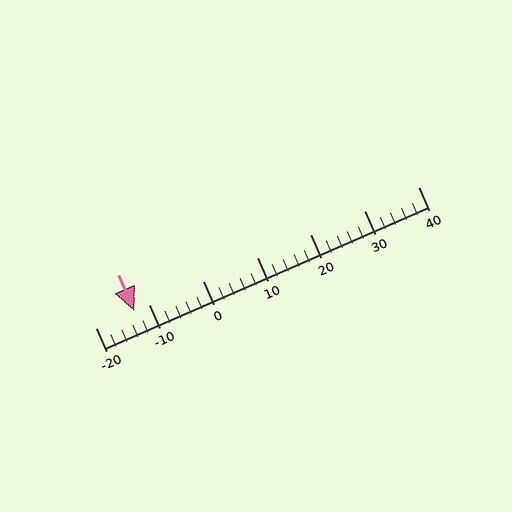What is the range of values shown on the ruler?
The ruler shows values from -20 to 40.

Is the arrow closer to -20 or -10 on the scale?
The arrow is closer to -10.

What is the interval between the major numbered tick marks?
The major tick marks are spaced 10 units apart.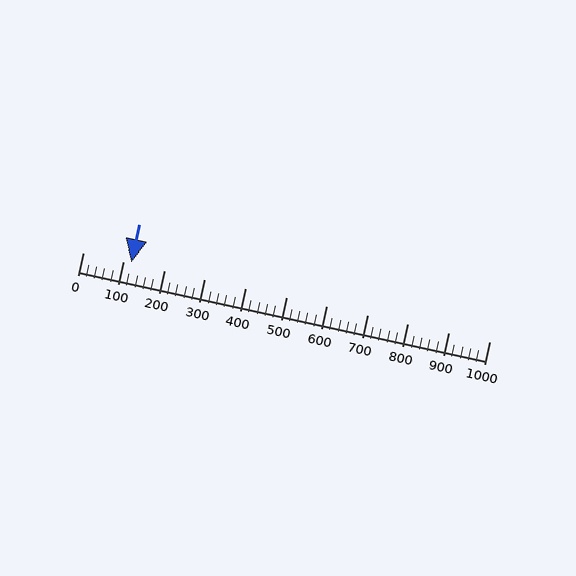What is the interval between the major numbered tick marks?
The major tick marks are spaced 100 units apart.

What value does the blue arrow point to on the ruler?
The blue arrow points to approximately 120.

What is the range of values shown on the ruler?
The ruler shows values from 0 to 1000.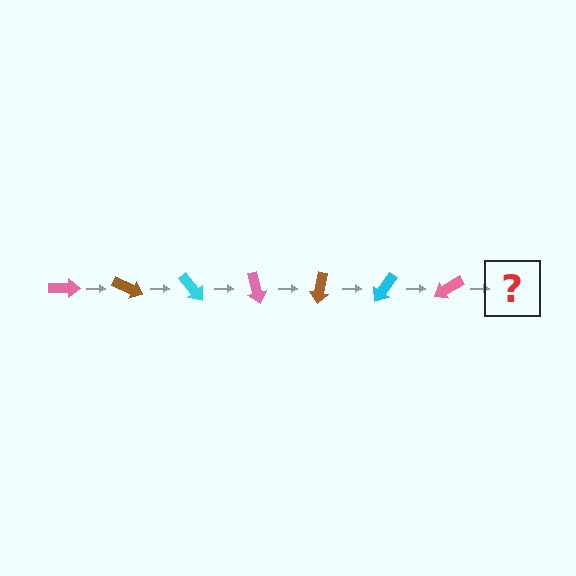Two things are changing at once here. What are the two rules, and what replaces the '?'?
The two rules are that it rotates 25 degrees each step and the color cycles through pink, brown, and cyan. The '?' should be a brown arrow, rotated 175 degrees from the start.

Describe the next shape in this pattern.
It should be a brown arrow, rotated 175 degrees from the start.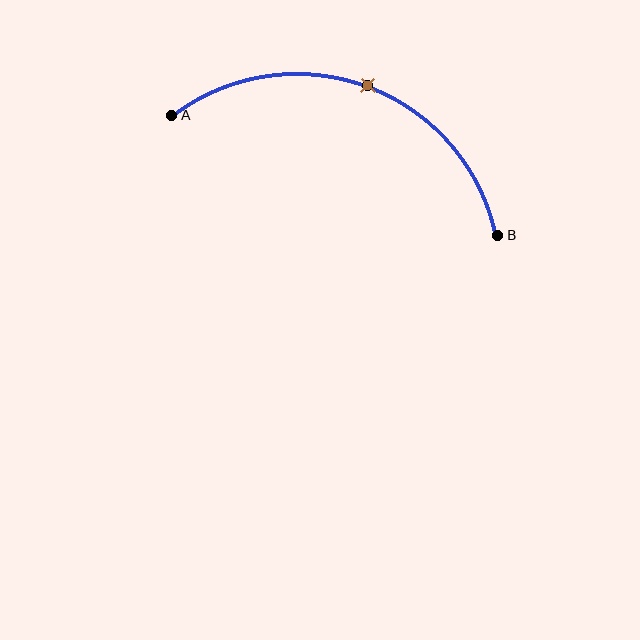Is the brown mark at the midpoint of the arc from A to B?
Yes. The brown mark lies on the arc at equal arc-length from both A and B — it is the arc midpoint.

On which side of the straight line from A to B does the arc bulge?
The arc bulges above the straight line connecting A and B.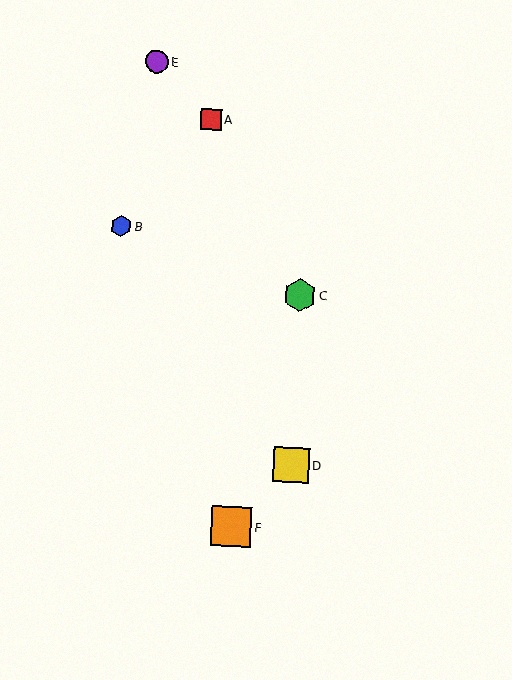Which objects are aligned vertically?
Objects C, D are aligned vertically.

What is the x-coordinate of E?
Object E is at x≈157.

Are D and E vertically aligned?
No, D is at x≈291 and E is at x≈157.